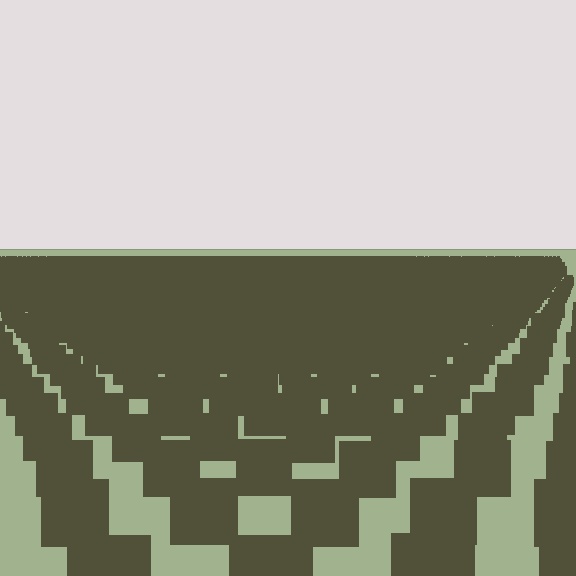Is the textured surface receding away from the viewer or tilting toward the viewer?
The surface is receding away from the viewer. Texture elements get smaller and denser toward the top.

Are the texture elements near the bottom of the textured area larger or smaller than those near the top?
Larger. Near the bottom, elements are closer to the viewer and appear at a bigger on-screen size.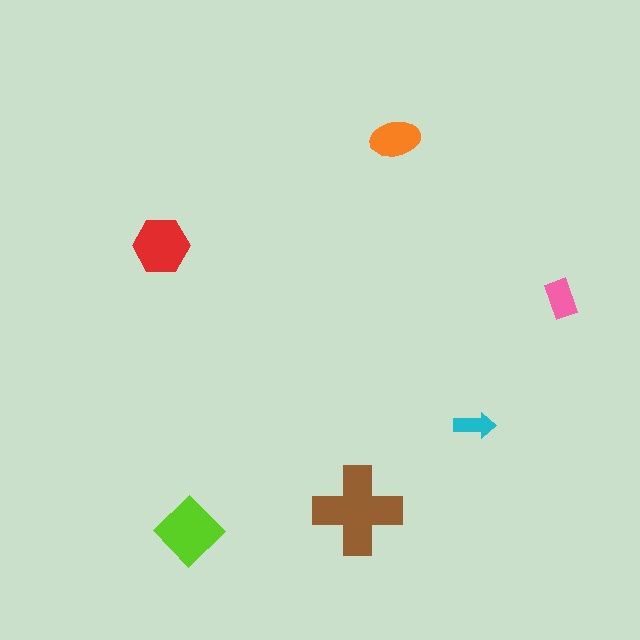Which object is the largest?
The brown cross.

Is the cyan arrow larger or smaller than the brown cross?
Smaller.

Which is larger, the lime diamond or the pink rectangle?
The lime diamond.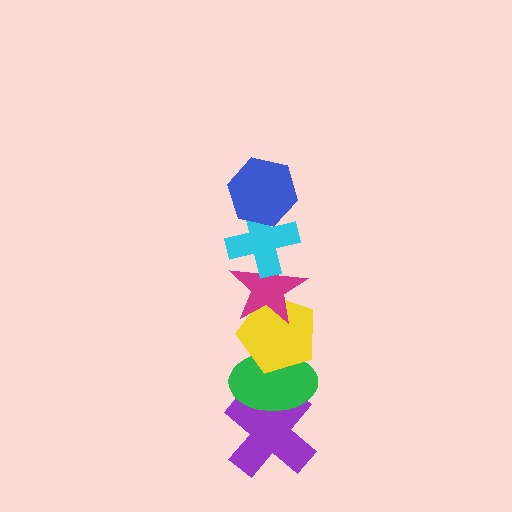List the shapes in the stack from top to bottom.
From top to bottom: the blue hexagon, the cyan cross, the magenta star, the yellow pentagon, the green ellipse, the purple cross.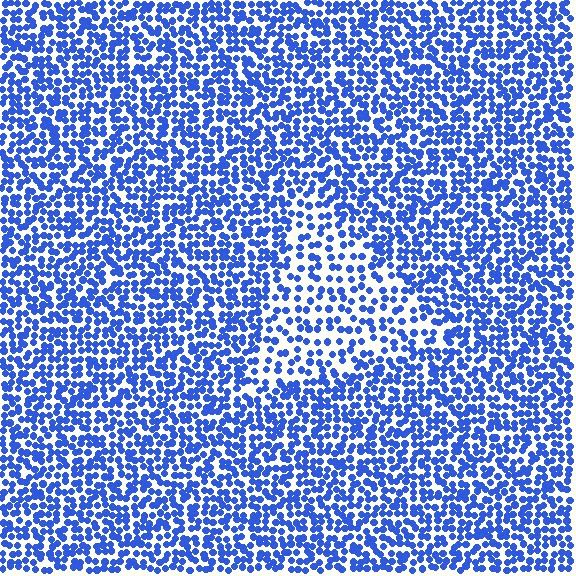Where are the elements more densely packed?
The elements are more densely packed outside the triangle boundary.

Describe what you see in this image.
The image contains small blue elements arranged at two different densities. A triangle-shaped region is visible where the elements are less densely packed than the surrounding area.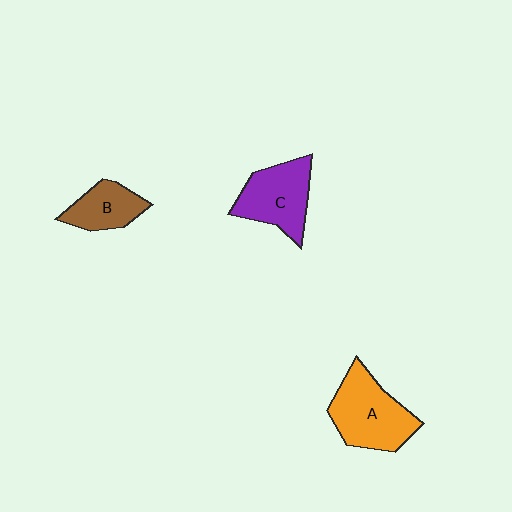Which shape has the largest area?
Shape A (orange).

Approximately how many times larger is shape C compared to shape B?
Approximately 1.4 times.